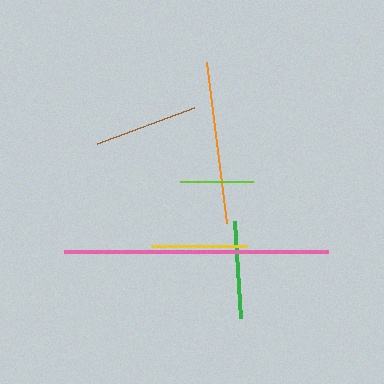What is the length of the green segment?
The green segment is approximately 98 pixels long.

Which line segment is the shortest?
The lime line is the shortest at approximately 73 pixels.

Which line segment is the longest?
The pink line is the longest at approximately 263 pixels.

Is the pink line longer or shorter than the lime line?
The pink line is longer than the lime line.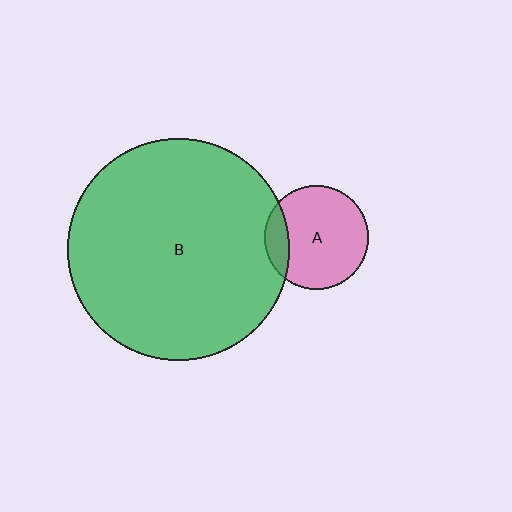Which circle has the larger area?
Circle B (green).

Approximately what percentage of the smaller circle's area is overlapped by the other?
Approximately 15%.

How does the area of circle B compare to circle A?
Approximately 4.5 times.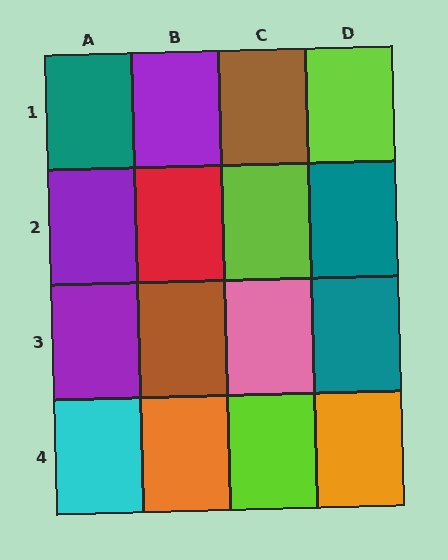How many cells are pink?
1 cell is pink.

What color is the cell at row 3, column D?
Teal.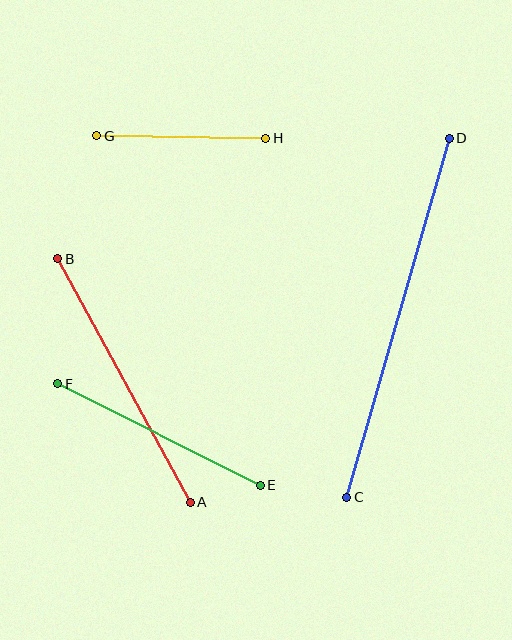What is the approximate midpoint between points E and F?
The midpoint is at approximately (159, 434) pixels.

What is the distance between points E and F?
The distance is approximately 226 pixels.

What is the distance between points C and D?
The distance is approximately 374 pixels.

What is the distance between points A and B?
The distance is approximately 277 pixels.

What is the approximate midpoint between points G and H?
The midpoint is at approximately (181, 137) pixels.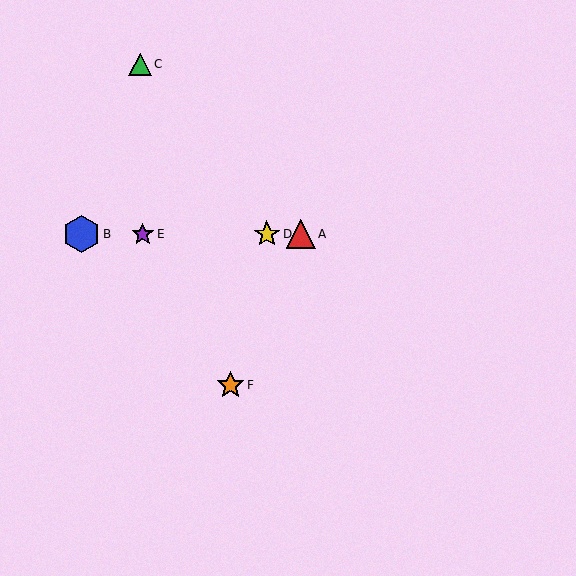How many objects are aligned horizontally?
4 objects (A, B, D, E) are aligned horizontally.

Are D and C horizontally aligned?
No, D is at y≈234 and C is at y≈64.